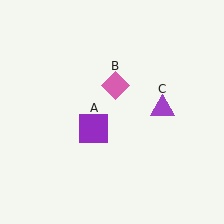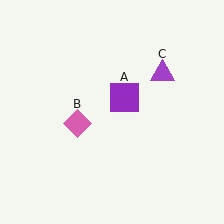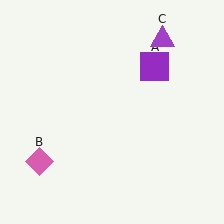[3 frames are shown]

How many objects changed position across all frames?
3 objects changed position: purple square (object A), pink diamond (object B), purple triangle (object C).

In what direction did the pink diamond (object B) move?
The pink diamond (object B) moved down and to the left.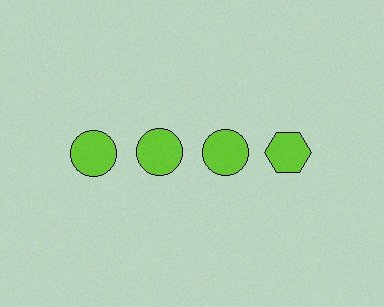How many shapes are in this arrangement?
There are 4 shapes arranged in a grid pattern.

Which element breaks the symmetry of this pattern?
The lime hexagon in the top row, second from right column breaks the symmetry. All other shapes are lime circles.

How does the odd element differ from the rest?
It has a different shape: hexagon instead of circle.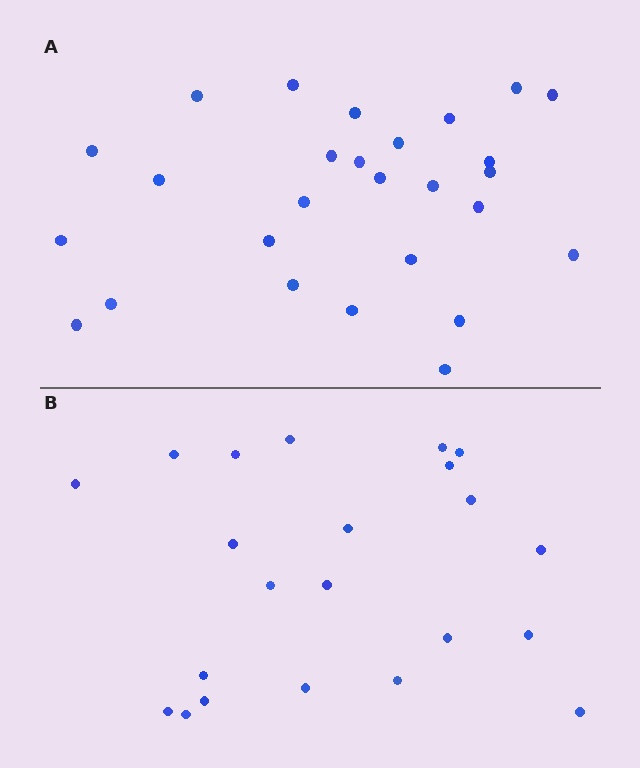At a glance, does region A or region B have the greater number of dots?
Region A (the top region) has more dots.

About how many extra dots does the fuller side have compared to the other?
Region A has about 5 more dots than region B.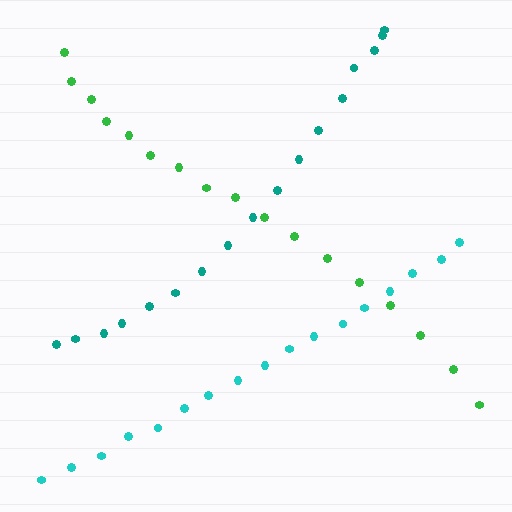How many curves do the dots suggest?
There are 3 distinct paths.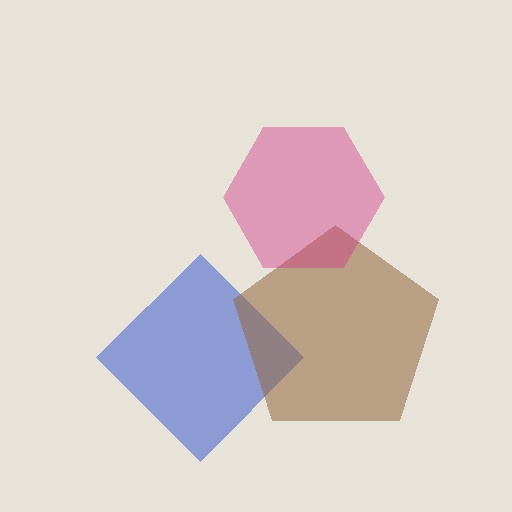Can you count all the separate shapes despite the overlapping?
Yes, there are 3 separate shapes.